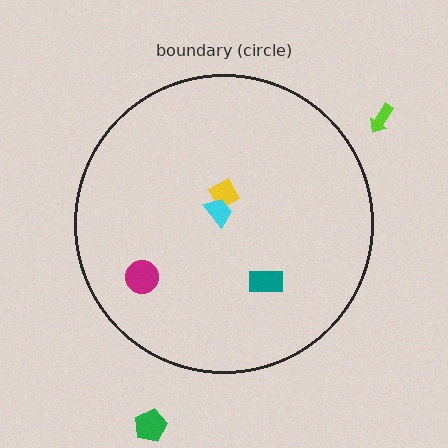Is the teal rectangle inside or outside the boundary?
Inside.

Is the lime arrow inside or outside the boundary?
Outside.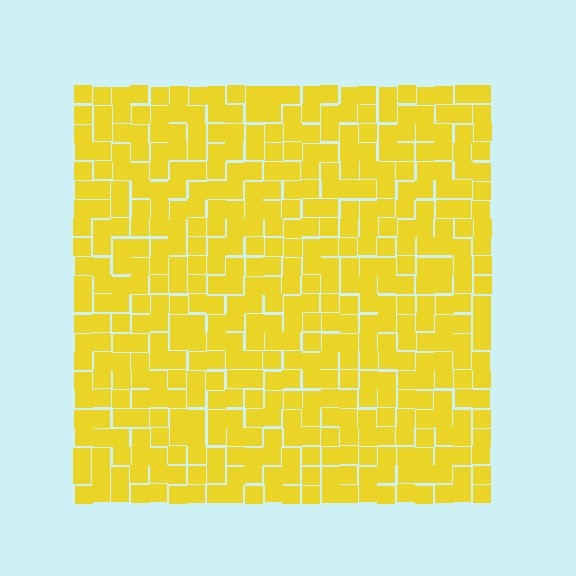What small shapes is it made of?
It is made of small squares.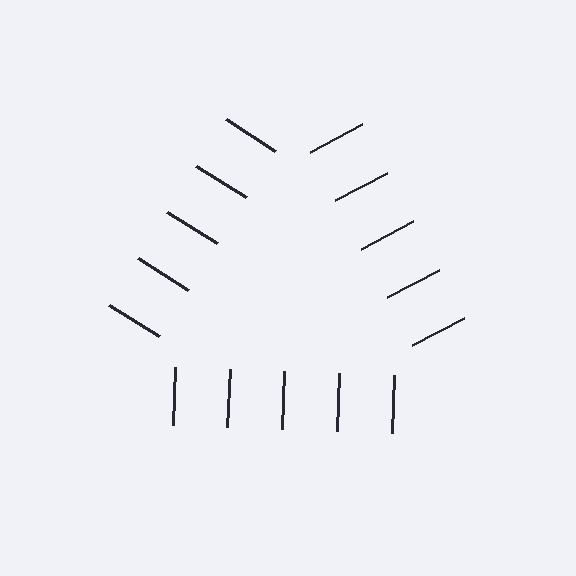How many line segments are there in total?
15 — 5 along each of the 3 edges.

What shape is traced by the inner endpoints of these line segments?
An illusory triangle — the line segments terminate on its edges but no continuous stroke is drawn.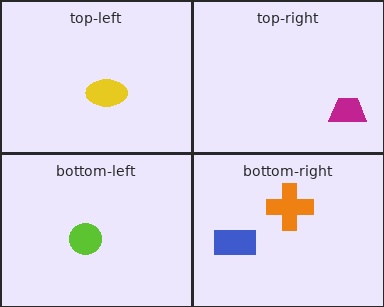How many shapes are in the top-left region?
1.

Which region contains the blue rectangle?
The bottom-right region.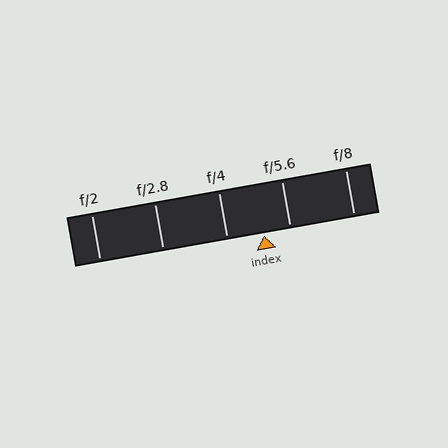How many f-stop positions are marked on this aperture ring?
There are 5 f-stop positions marked.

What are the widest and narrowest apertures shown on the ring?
The widest aperture shown is f/2 and the narrowest is f/8.